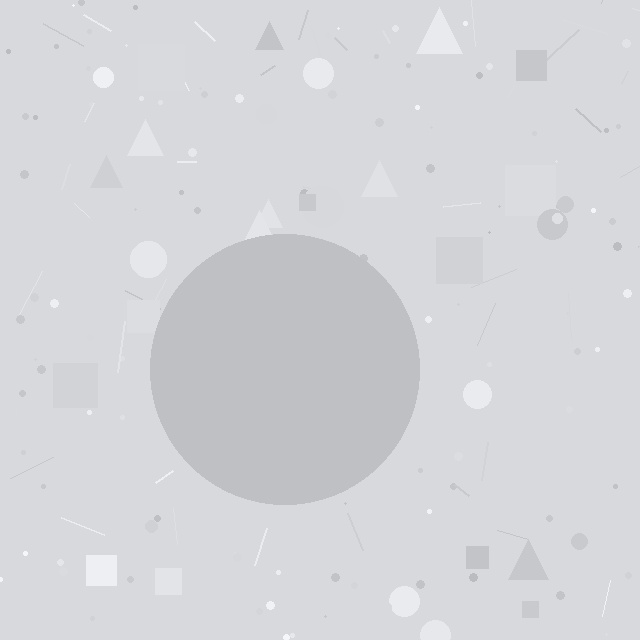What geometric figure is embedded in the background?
A circle is embedded in the background.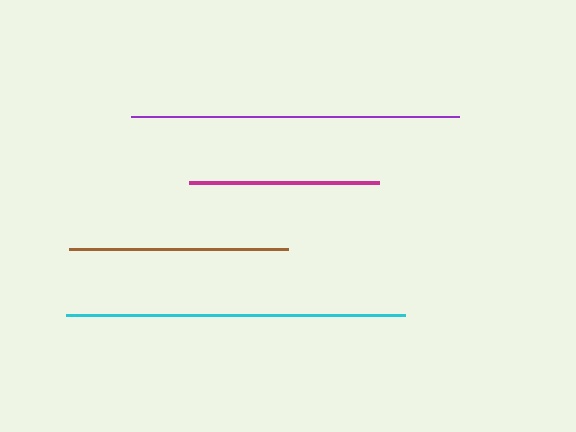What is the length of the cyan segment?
The cyan segment is approximately 339 pixels long.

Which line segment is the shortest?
The magenta line is the shortest at approximately 189 pixels.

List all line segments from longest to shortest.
From longest to shortest: cyan, purple, brown, magenta.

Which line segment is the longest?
The cyan line is the longest at approximately 339 pixels.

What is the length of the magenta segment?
The magenta segment is approximately 189 pixels long.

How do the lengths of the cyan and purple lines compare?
The cyan and purple lines are approximately the same length.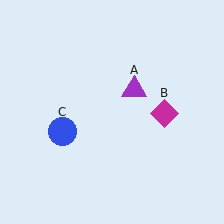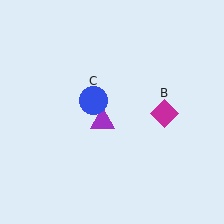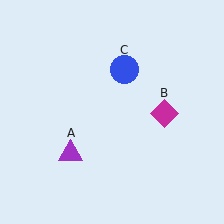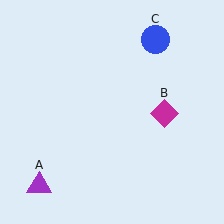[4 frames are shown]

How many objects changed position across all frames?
2 objects changed position: purple triangle (object A), blue circle (object C).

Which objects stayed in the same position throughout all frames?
Magenta diamond (object B) remained stationary.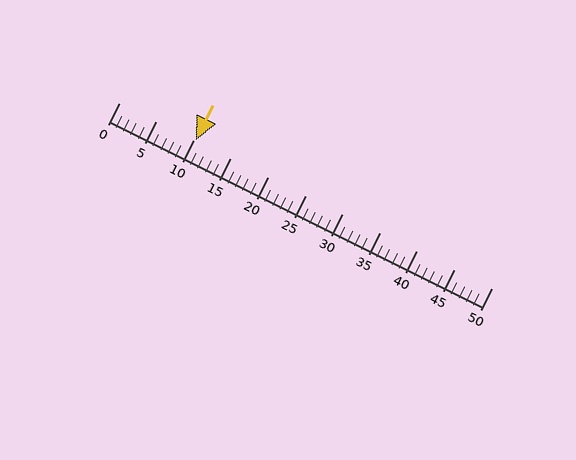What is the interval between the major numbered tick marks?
The major tick marks are spaced 5 units apart.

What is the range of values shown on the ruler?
The ruler shows values from 0 to 50.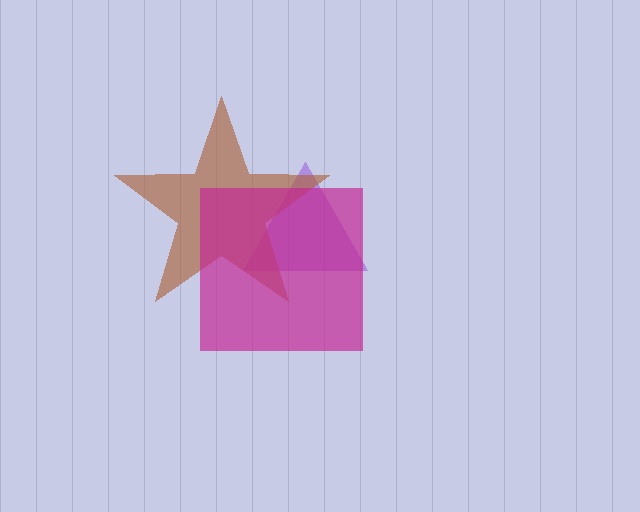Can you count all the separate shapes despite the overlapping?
Yes, there are 3 separate shapes.